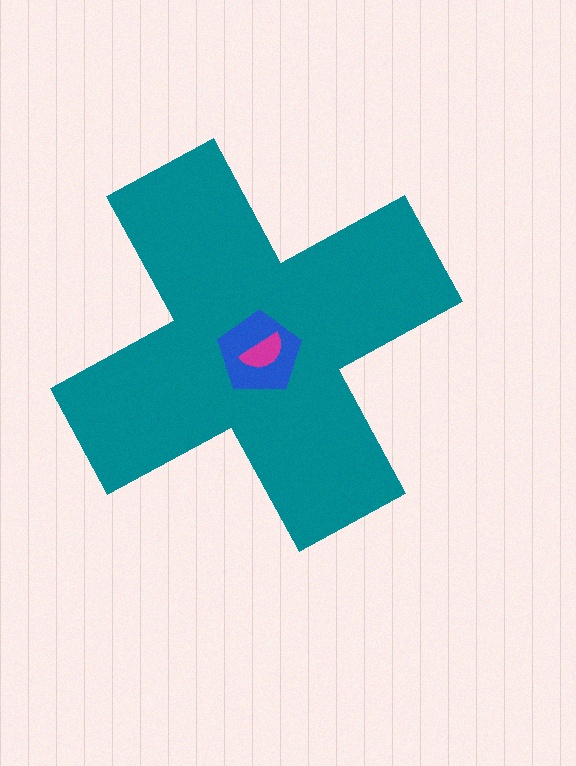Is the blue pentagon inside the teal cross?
Yes.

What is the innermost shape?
The magenta semicircle.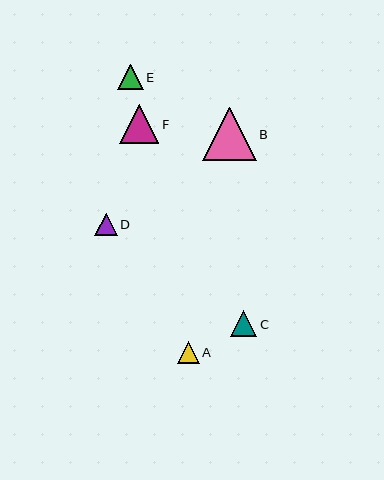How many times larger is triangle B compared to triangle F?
Triangle B is approximately 1.4 times the size of triangle F.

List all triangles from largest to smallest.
From largest to smallest: B, F, C, E, D, A.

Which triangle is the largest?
Triangle B is the largest with a size of approximately 54 pixels.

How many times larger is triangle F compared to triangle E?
Triangle F is approximately 1.5 times the size of triangle E.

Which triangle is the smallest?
Triangle A is the smallest with a size of approximately 22 pixels.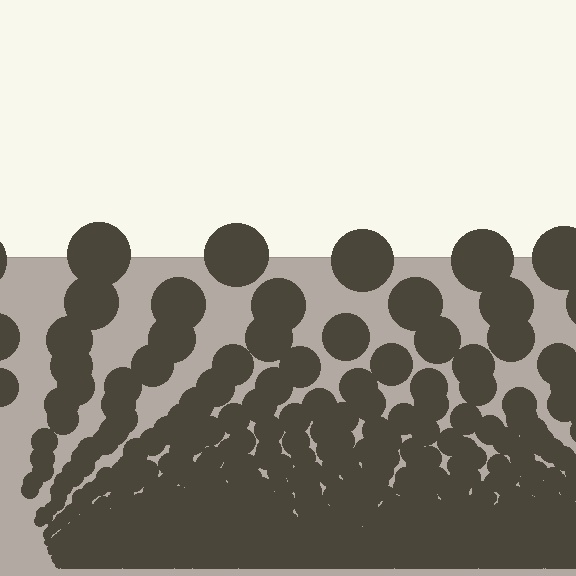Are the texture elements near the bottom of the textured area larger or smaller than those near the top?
Smaller. The gradient is inverted — elements near the bottom are smaller and denser.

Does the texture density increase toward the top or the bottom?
Density increases toward the bottom.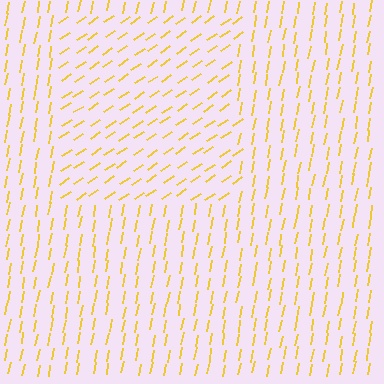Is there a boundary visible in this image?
Yes, there is a texture boundary formed by a change in line orientation.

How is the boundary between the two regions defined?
The boundary is defined purely by a change in line orientation (approximately 45 degrees difference). All lines are the same color and thickness.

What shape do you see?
I see a rectangle.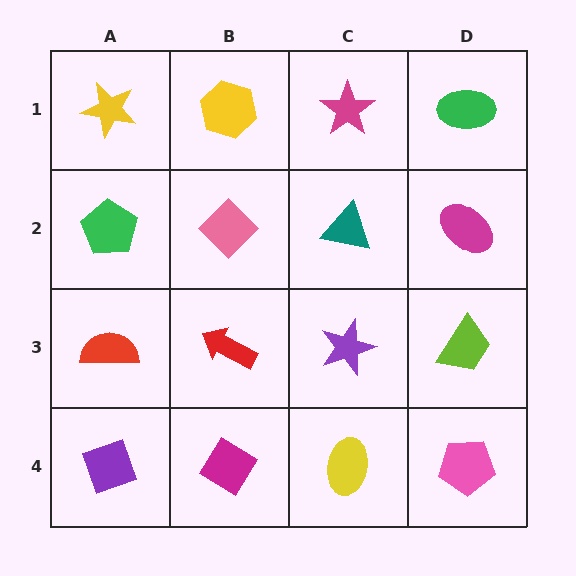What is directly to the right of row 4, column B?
A yellow ellipse.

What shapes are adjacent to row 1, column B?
A pink diamond (row 2, column B), a yellow star (row 1, column A), a magenta star (row 1, column C).